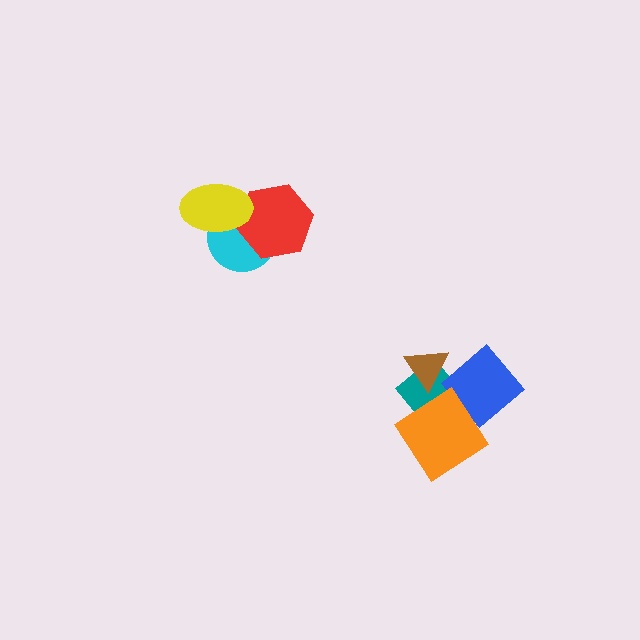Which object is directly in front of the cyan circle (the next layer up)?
The red hexagon is directly in front of the cyan circle.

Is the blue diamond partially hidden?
Yes, it is partially covered by another shape.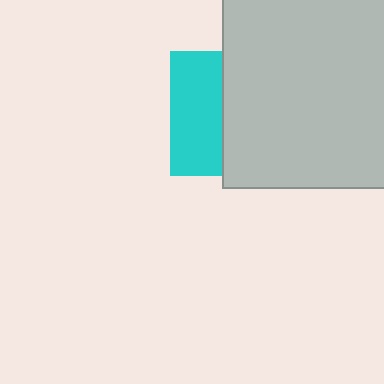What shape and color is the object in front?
The object in front is a light gray square.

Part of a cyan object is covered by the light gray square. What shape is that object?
It is a square.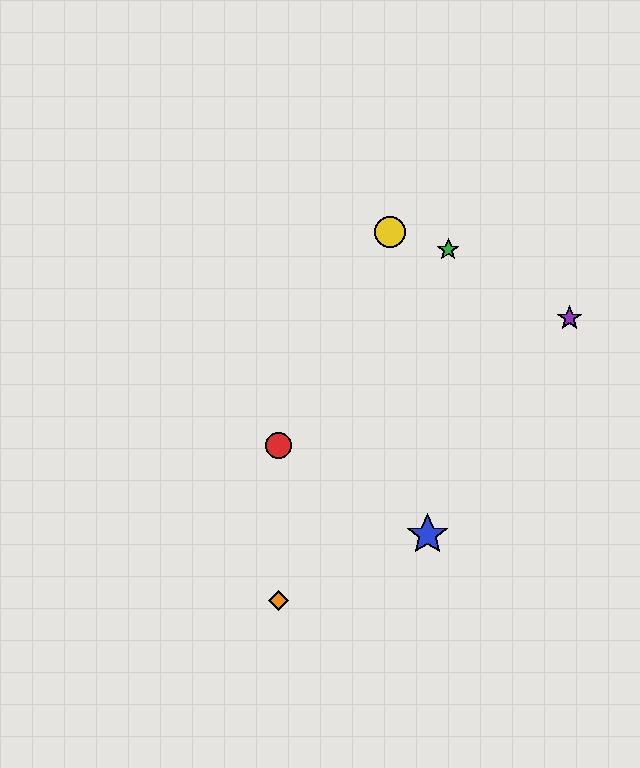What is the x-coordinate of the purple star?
The purple star is at x≈569.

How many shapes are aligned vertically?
2 shapes (the red circle, the orange diamond) are aligned vertically.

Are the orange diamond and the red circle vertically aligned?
Yes, both are at x≈278.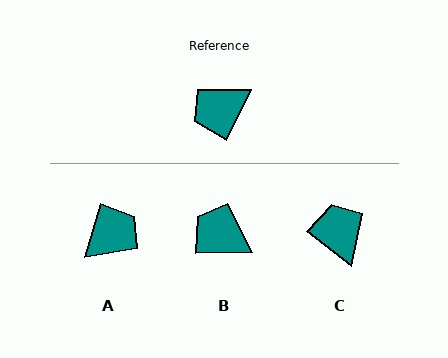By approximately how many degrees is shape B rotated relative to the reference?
Approximately 63 degrees clockwise.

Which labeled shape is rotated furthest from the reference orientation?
A, about 170 degrees away.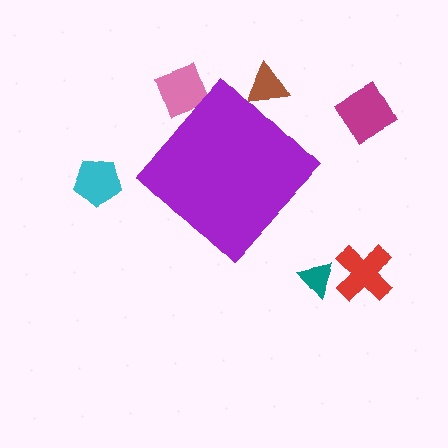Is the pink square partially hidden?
Yes, the pink square is partially hidden behind the purple diamond.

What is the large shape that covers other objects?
A purple diamond.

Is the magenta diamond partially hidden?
No, the magenta diamond is fully visible.